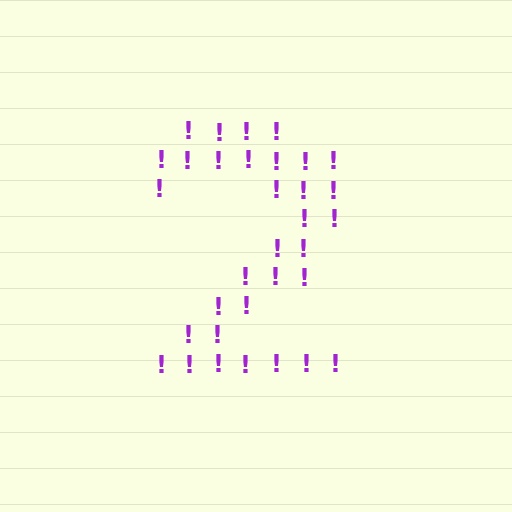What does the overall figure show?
The overall figure shows the digit 2.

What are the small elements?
The small elements are exclamation marks.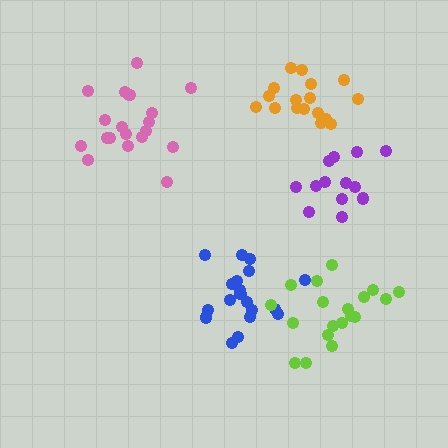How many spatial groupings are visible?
There are 5 spatial groupings.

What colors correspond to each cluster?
The clusters are colored: pink, purple, orange, blue, lime.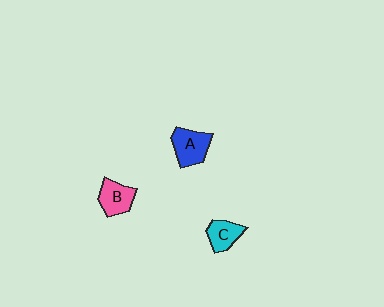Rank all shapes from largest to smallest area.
From largest to smallest: A (blue), B (pink), C (cyan).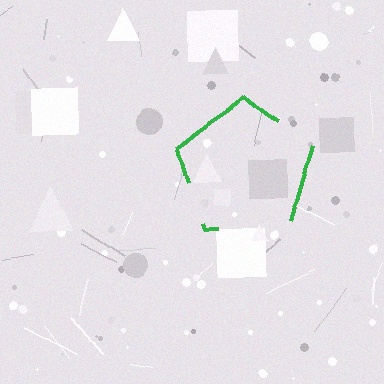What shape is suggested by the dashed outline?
The dashed outline suggests a pentagon.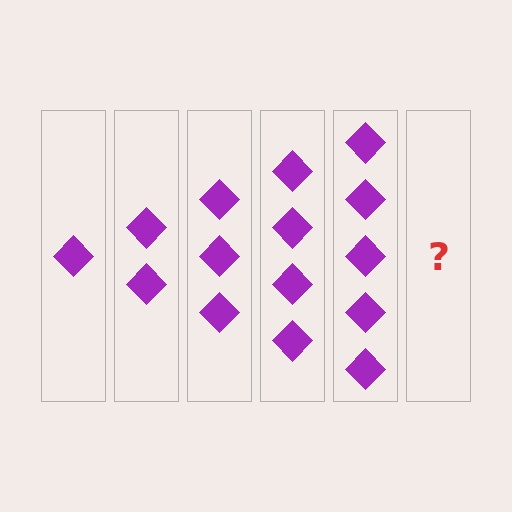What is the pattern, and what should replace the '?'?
The pattern is that each step adds one more diamond. The '?' should be 6 diamonds.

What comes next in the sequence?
The next element should be 6 diamonds.